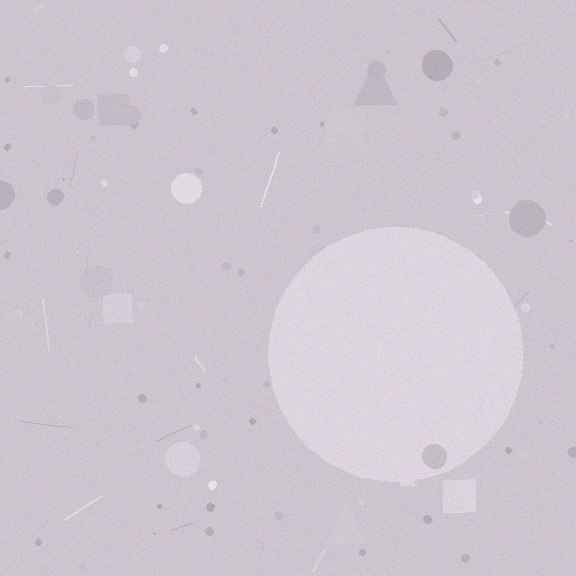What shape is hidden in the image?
A circle is hidden in the image.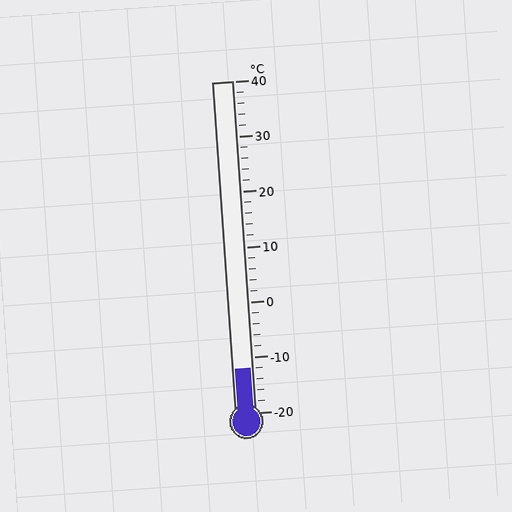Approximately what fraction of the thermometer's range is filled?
The thermometer is filled to approximately 15% of its range.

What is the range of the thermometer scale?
The thermometer scale ranges from -20°C to 40°C.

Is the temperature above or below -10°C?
The temperature is below -10°C.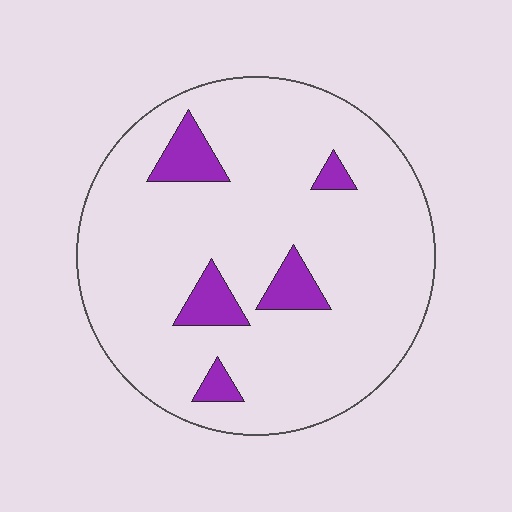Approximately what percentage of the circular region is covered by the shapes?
Approximately 10%.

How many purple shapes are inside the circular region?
5.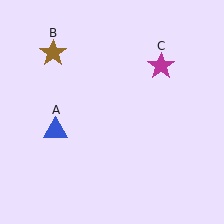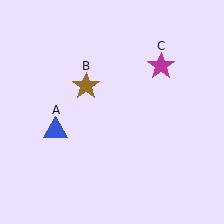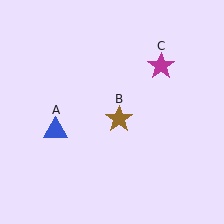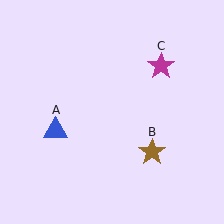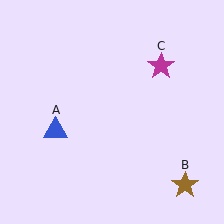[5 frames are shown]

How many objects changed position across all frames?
1 object changed position: brown star (object B).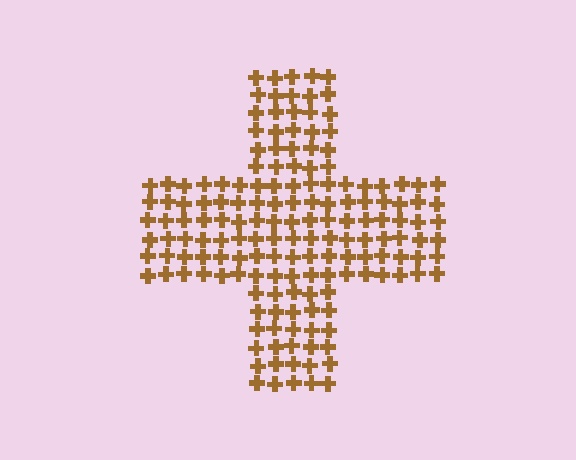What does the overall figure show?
The overall figure shows a cross.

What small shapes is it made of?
It is made of small crosses.